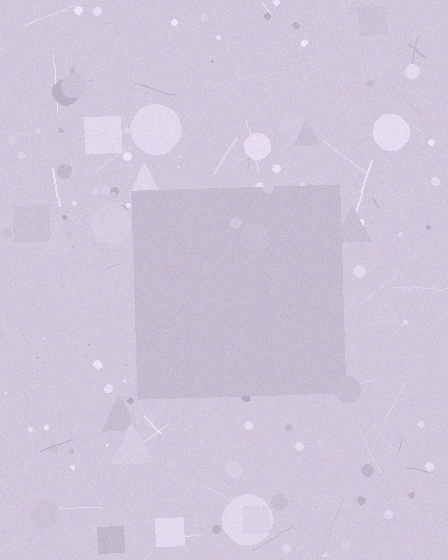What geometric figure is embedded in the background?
A square is embedded in the background.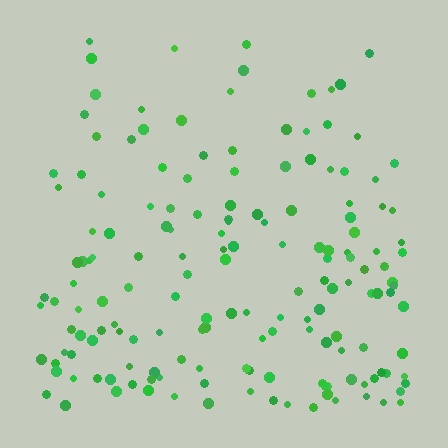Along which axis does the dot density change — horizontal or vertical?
Vertical.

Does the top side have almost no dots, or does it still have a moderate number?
Still a moderate number, just noticeably fewer than the bottom.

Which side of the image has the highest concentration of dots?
The bottom.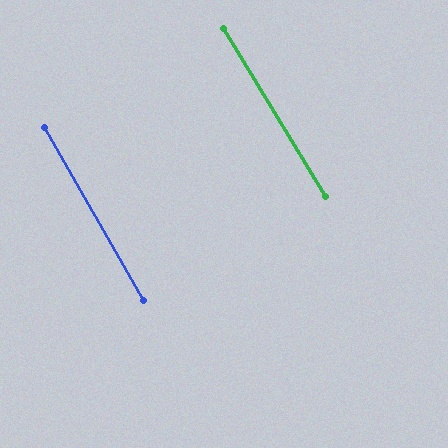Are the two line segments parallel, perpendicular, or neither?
Parallel — their directions differ by only 1.4°.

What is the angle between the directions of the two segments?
Approximately 1 degree.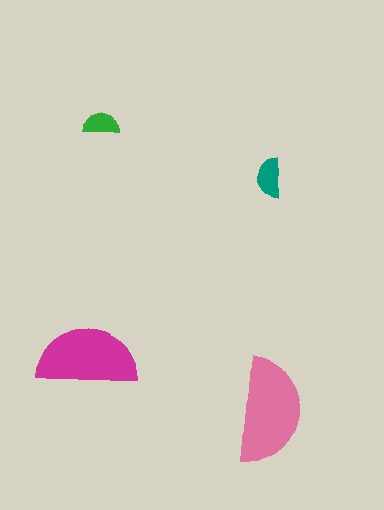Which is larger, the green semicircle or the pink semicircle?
The pink one.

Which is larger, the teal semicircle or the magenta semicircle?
The magenta one.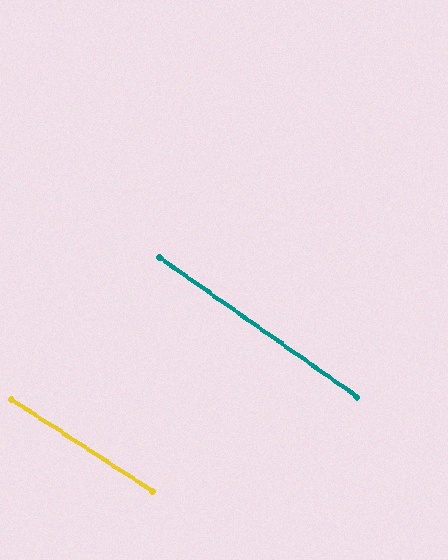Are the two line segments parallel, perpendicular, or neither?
Parallel — their directions differ by only 2.0°.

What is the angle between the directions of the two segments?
Approximately 2 degrees.